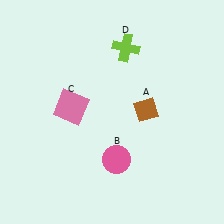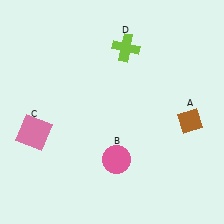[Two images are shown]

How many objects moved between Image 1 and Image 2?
2 objects moved between the two images.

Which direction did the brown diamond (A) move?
The brown diamond (A) moved right.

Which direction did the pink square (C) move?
The pink square (C) moved left.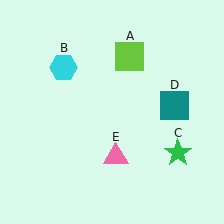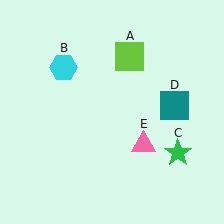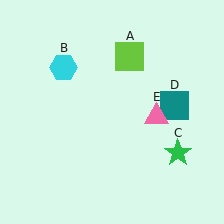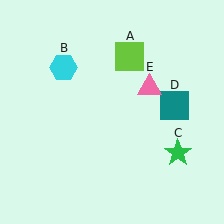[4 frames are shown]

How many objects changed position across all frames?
1 object changed position: pink triangle (object E).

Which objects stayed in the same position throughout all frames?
Lime square (object A) and cyan hexagon (object B) and green star (object C) and teal square (object D) remained stationary.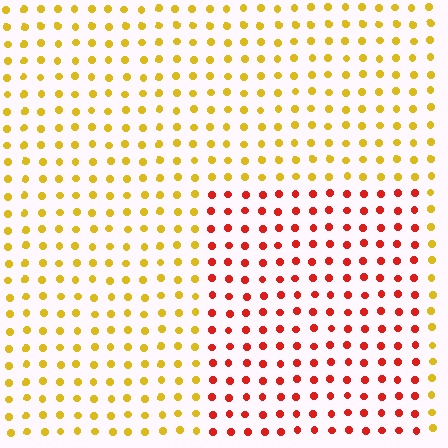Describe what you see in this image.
The image is filled with small yellow elements in a uniform arrangement. A rectangle-shaped region is visible where the elements are tinted to a slightly different hue, forming a subtle color boundary.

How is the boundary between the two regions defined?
The boundary is defined purely by a slight shift in hue (about 50 degrees). Spacing, size, and orientation are identical on both sides.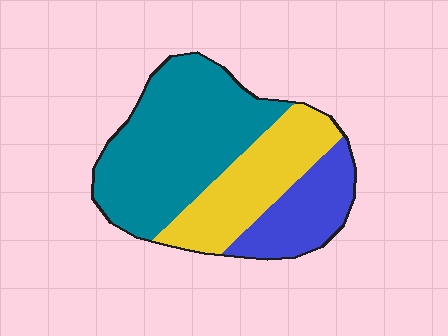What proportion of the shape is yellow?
Yellow covers about 30% of the shape.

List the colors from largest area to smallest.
From largest to smallest: teal, yellow, blue.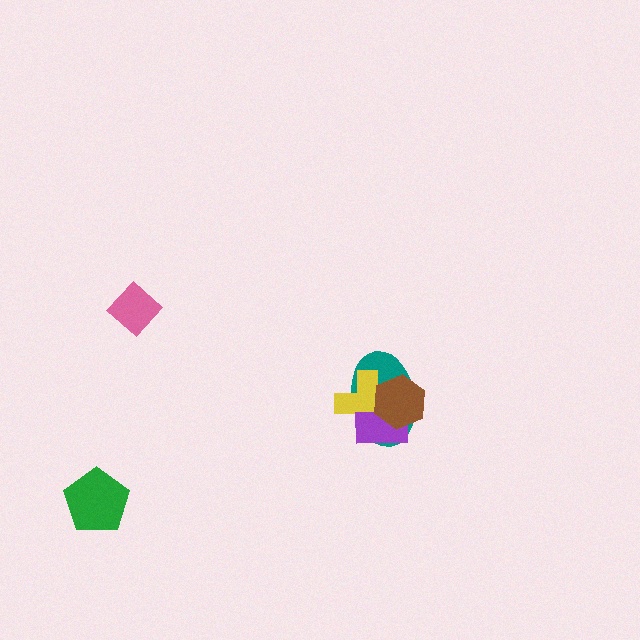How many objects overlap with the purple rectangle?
3 objects overlap with the purple rectangle.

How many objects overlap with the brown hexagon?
3 objects overlap with the brown hexagon.